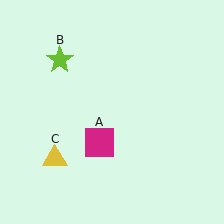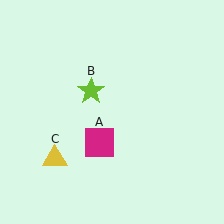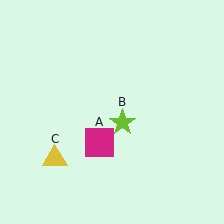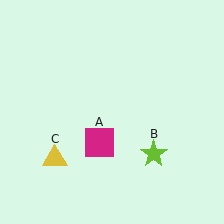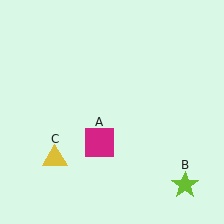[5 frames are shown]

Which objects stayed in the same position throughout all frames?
Magenta square (object A) and yellow triangle (object C) remained stationary.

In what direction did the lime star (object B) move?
The lime star (object B) moved down and to the right.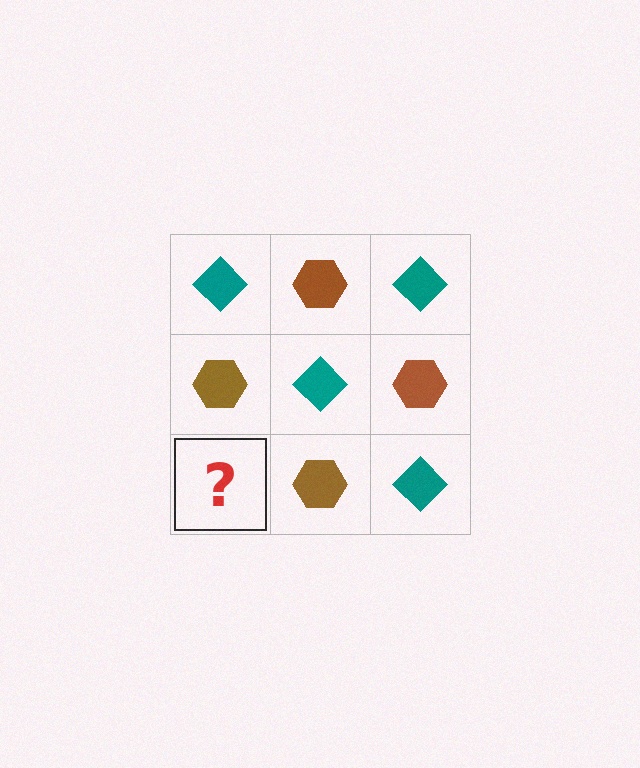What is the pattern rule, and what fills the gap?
The rule is that it alternates teal diamond and brown hexagon in a checkerboard pattern. The gap should be filled with a teal diamond.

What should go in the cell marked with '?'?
The missing cell should contain a teal diamond.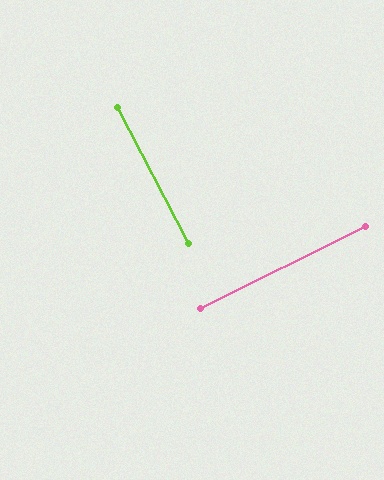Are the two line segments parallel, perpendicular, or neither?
Perpendicular — they meet at approximately 89°.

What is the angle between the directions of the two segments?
Approximately 89 degrees.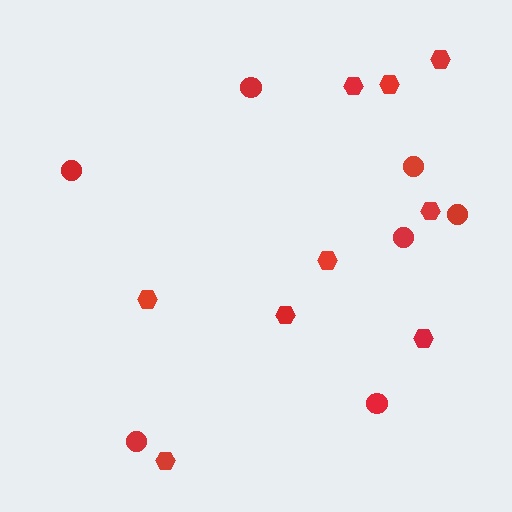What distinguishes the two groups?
There are 2 groups: one group of hexagons (9) and one group of circles (7).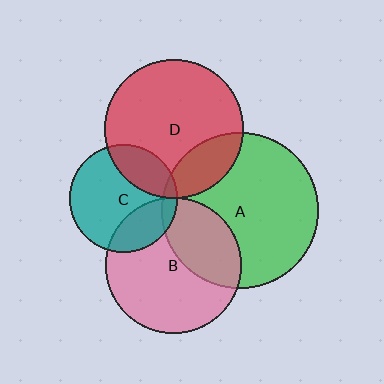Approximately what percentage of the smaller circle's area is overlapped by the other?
Approximately 5%.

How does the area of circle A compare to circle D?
Approximately 1.3 times.